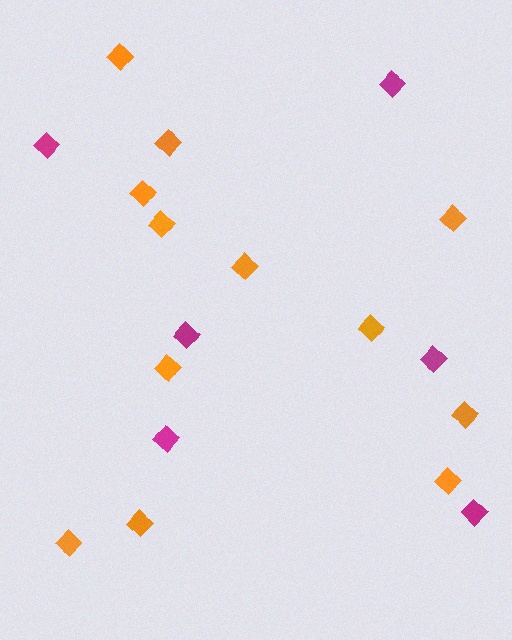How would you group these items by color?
There are 2 groups: one group of magenta diamonds (6) and one group of orange diamonds (12).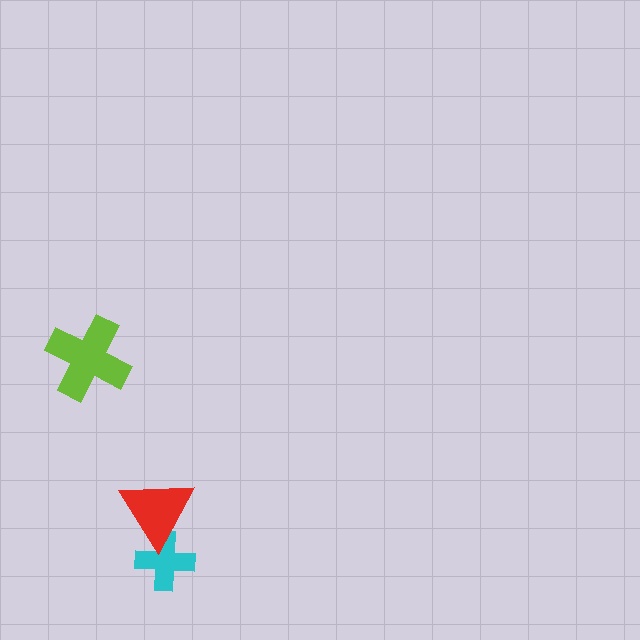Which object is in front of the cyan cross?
The red triangle is in front of the cyan cross.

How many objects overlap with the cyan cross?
1 object overlaps with the cyan cross.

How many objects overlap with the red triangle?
1 object overlaps with the red triangle.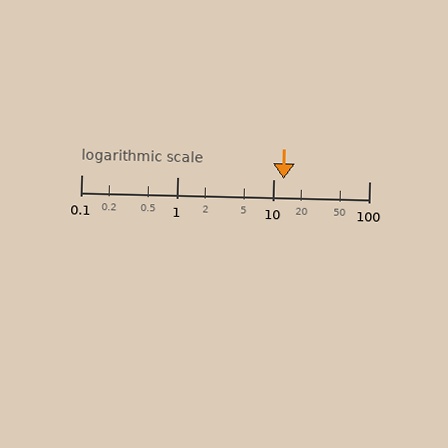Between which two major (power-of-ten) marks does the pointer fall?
The pointer is between 10 and 100.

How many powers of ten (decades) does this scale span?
The scale spans 3 decades, from 0.1 to 100.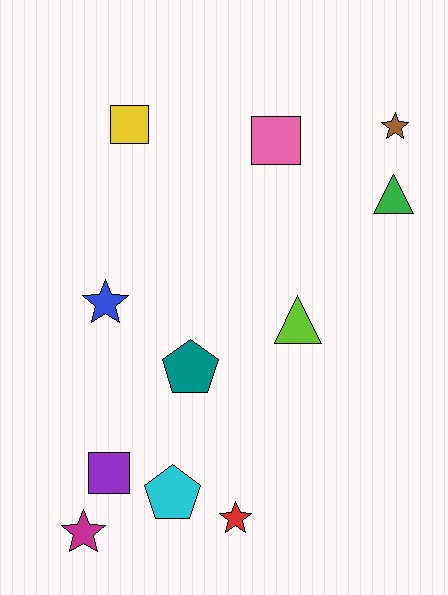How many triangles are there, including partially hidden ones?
There are 2 triangles.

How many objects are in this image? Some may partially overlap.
There are 11 objects.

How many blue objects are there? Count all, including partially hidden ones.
There is 1 blue object.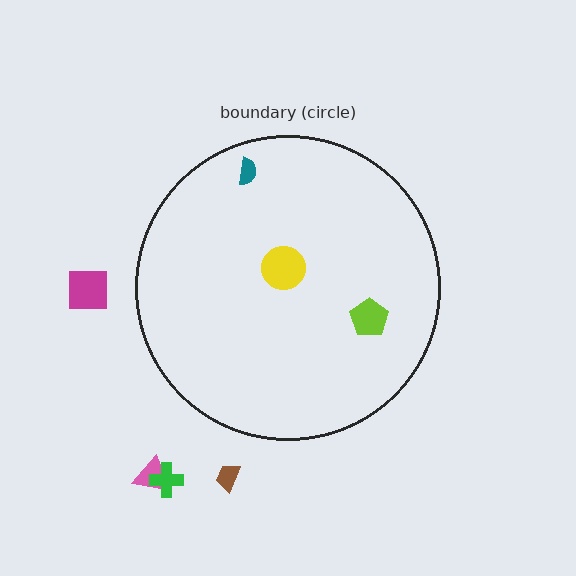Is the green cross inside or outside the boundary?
Outside.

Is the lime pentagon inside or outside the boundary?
Inside.